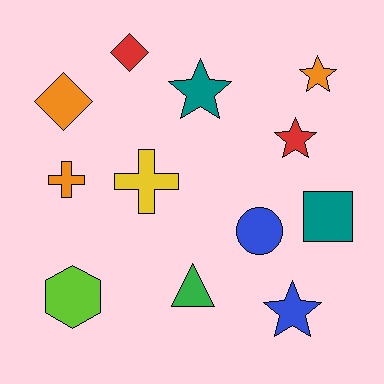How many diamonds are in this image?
There are 2 diamonds.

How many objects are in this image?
There are 12 objects.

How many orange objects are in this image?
There are 3 orange objects.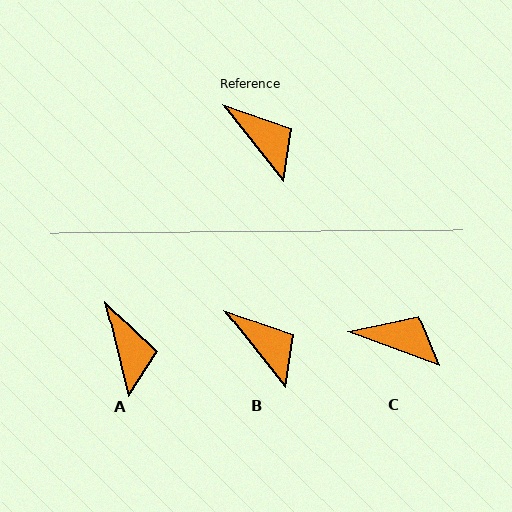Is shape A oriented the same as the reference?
No, it is off by about 24 degrees.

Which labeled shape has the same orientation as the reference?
B.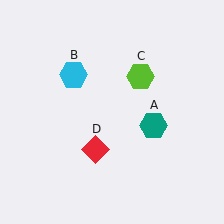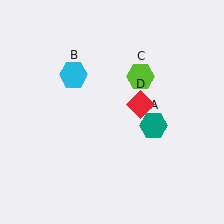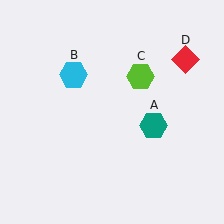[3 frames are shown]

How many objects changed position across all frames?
1 object changed position: red diamond (object D).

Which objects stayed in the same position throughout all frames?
Teal hexagon (object A) and cyan hexagon (object B) and lime hexagon (object C) remained stationary.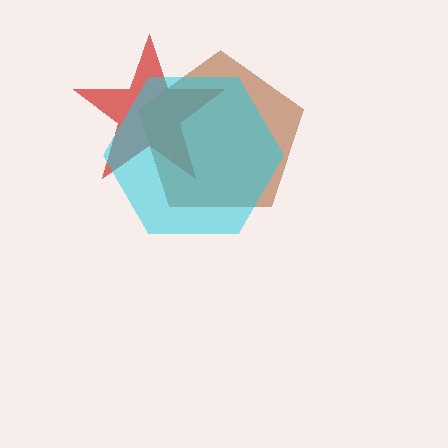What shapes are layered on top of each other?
The layered shapes are: a red star, a brown pentagon, a cyan hexagon.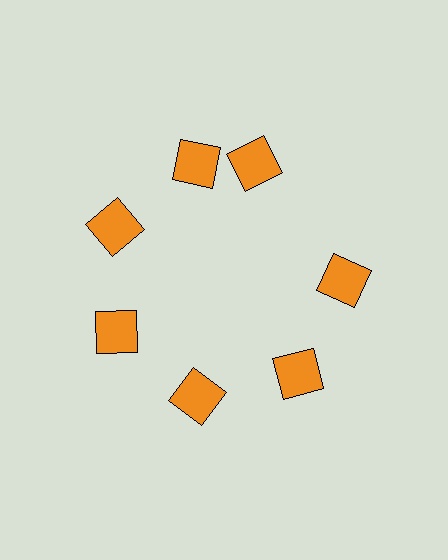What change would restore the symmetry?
The symmetry would be restored by rotating it back into even spacing with its neighbors so that all 7 squares sit at equal angles and equal distance from the center.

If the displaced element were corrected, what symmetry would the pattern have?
It would have 7-fold rotational symmetry — the pattern would map onto itself every 51 degrees.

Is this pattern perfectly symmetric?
No. The 7 orange squares are arranged in a ring, but one element near the 1 o'clock position is rotated out of alignment along the ring, breaking the 7-fold rotational symmetry.